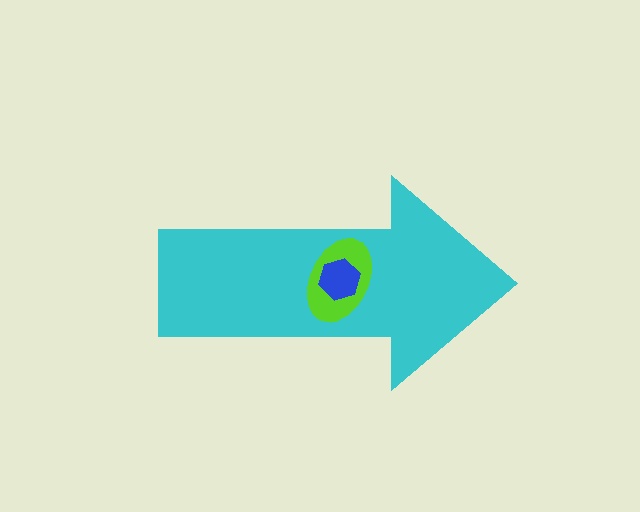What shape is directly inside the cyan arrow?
The lime ellipse.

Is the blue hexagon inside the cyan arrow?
Yes.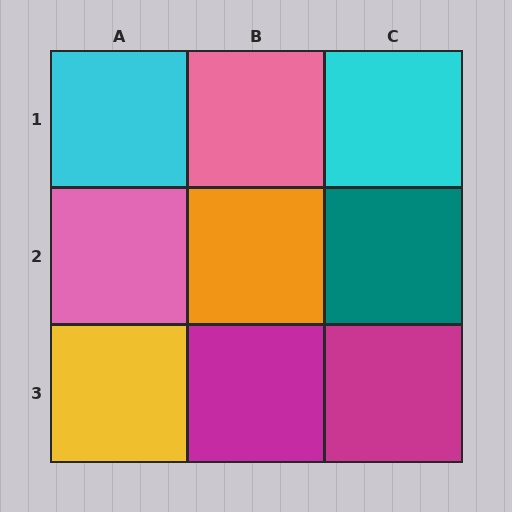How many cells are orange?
1 cell is orange.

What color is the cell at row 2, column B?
Orange.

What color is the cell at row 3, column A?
Yellow.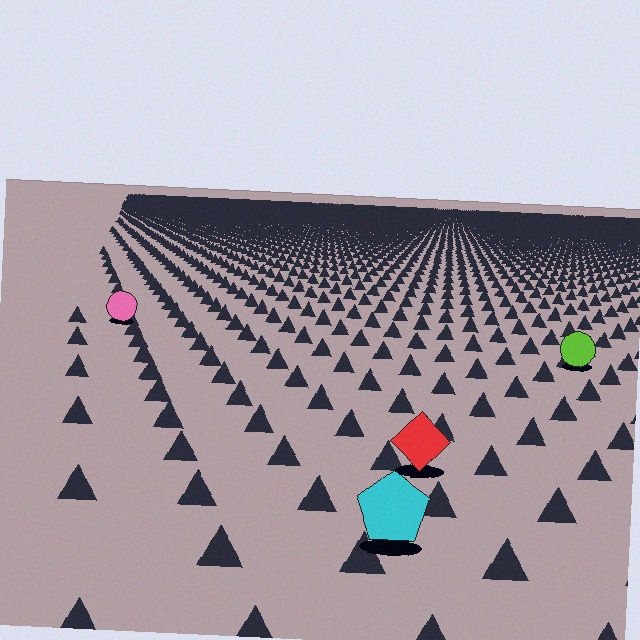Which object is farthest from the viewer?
The pink circle is farthest from the viewer. It appears smaller and the ground texture around it is denser.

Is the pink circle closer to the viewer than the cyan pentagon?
No. The cyan pentagon is closer — you can tell from the texture gradient: the ground texture is coarser near it.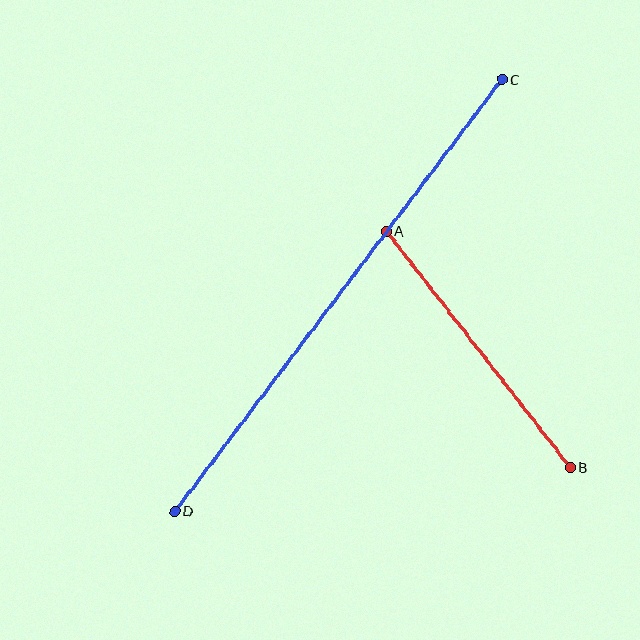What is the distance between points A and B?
The distance is approximately 300 pixels.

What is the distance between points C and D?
The distance is approximately 542 pixels.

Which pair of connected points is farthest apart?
Points C and D are farthest apart.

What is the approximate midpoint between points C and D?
The midpoint is at approximately (338, 295) pixels.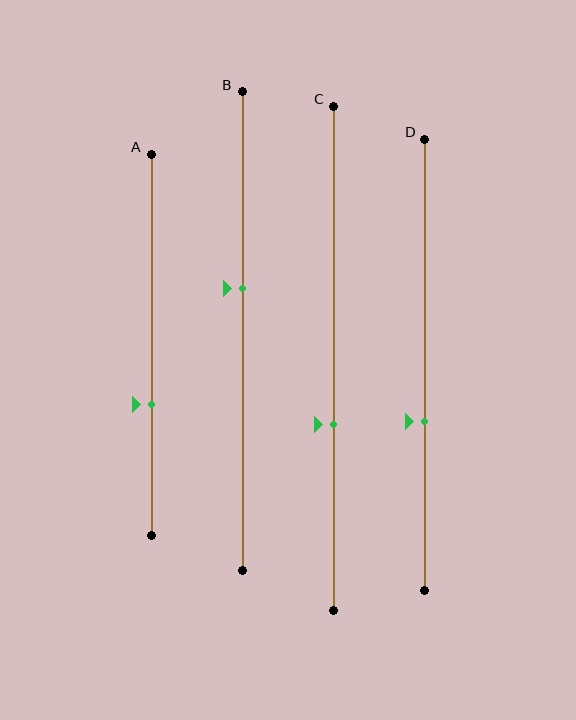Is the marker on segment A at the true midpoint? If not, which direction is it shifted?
No, the marker on segment A is shifted downward by about 16% of the segment length.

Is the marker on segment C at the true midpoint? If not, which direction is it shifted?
No, the marker on segment C is shifted downward by about 13% of the segment length.